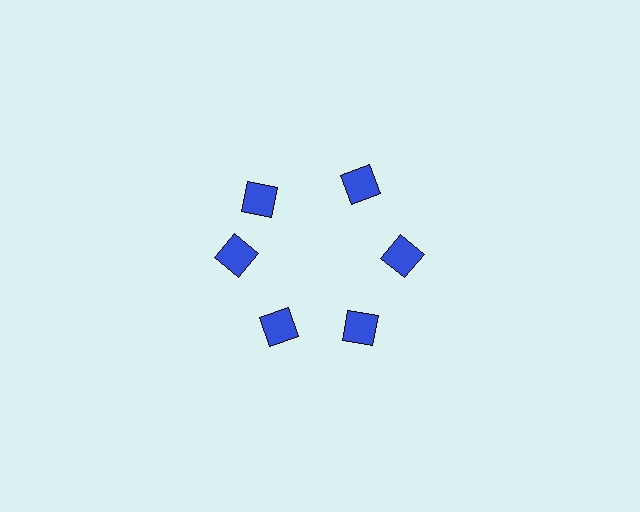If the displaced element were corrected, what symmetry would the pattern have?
It would have 6-fold rotational symmetry — the pattern would map onto itself every 60 degrees.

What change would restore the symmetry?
The symmetry would be restored by rotating it back into even spacing with its neighbors so that all 6 squares sit at equal angles and equal distance from the center.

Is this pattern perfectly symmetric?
No. The 6 blue squares are arranged in a ring, but one element near the 11 o'clock position is rotated out of alignment along the ring, breaking the 6-fold rotational symmetry.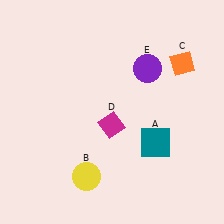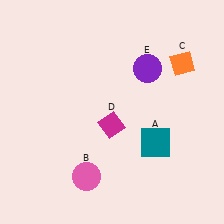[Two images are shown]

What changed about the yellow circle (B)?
In Image 1, B is yellow. In Image 2, it changed to pink.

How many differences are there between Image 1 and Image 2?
There is 1 difference between the two images.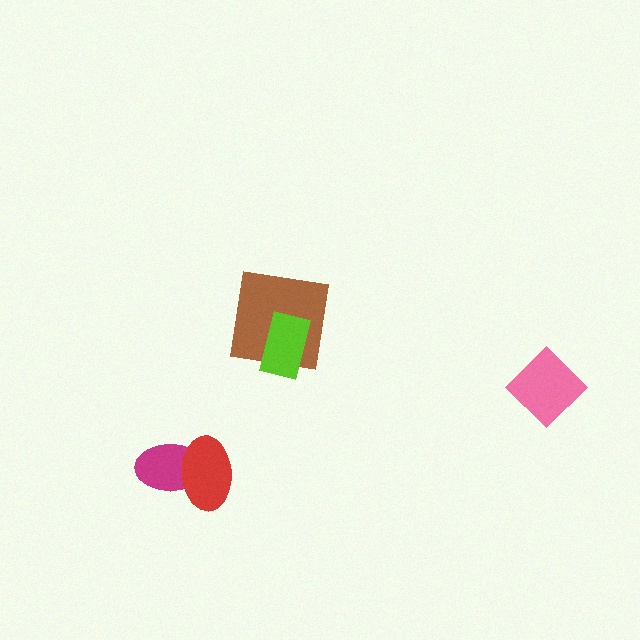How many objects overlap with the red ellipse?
1 object overlaps with the red ellipse.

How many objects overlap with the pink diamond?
0 objects overlap with the pink diamond.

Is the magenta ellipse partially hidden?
Yes, it is partially covered by another shape.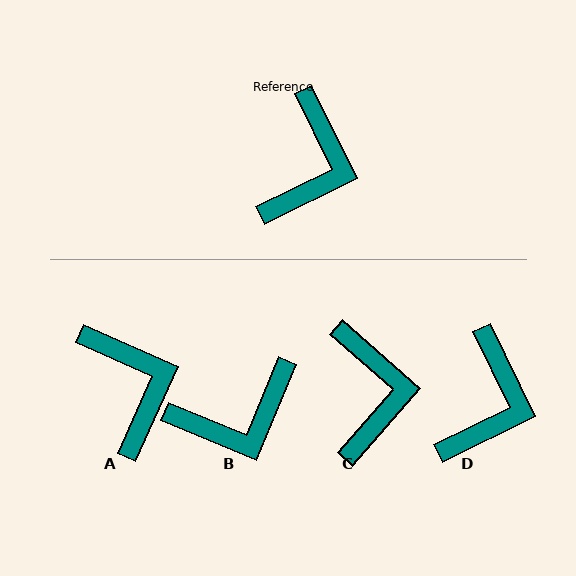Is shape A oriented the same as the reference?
No, it is off by about 40 degrees.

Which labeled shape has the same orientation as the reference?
D.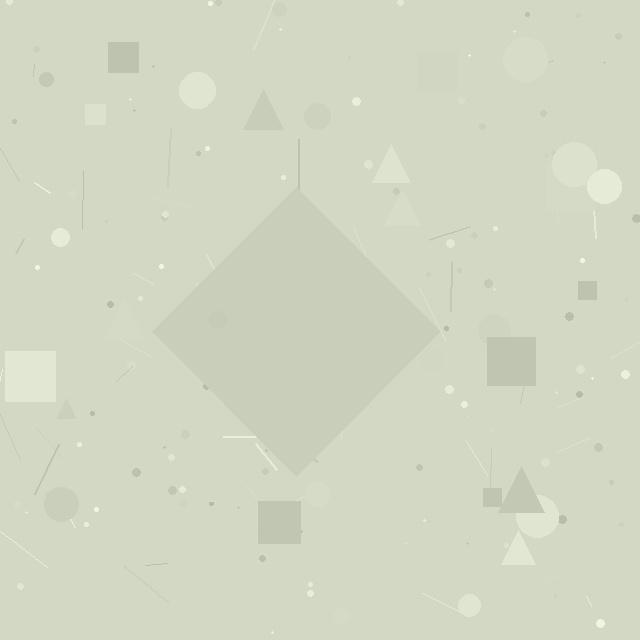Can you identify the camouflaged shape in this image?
The camouflaged shape is a diamond.